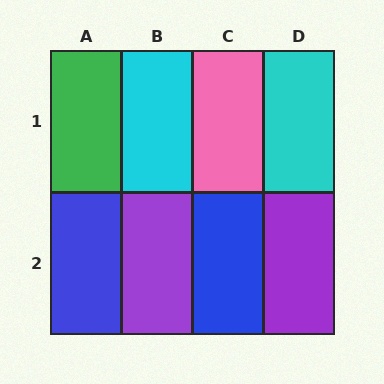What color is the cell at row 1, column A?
Green.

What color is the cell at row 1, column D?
Cyan.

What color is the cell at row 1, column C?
Pink.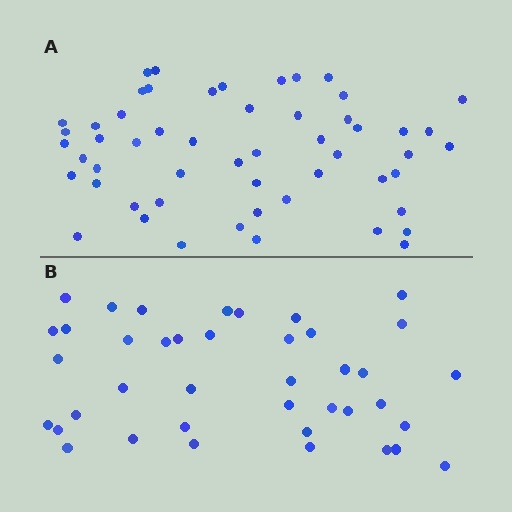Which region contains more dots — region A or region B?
Region A (the top region) has more dots.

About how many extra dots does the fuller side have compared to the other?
Region A has approximately 15 more dots than region B.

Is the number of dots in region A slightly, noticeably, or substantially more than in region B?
Region A has noticeably more, but not dramatically so. The ratio is roughly 1.4 to 1.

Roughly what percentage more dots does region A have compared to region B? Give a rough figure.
About 35% more.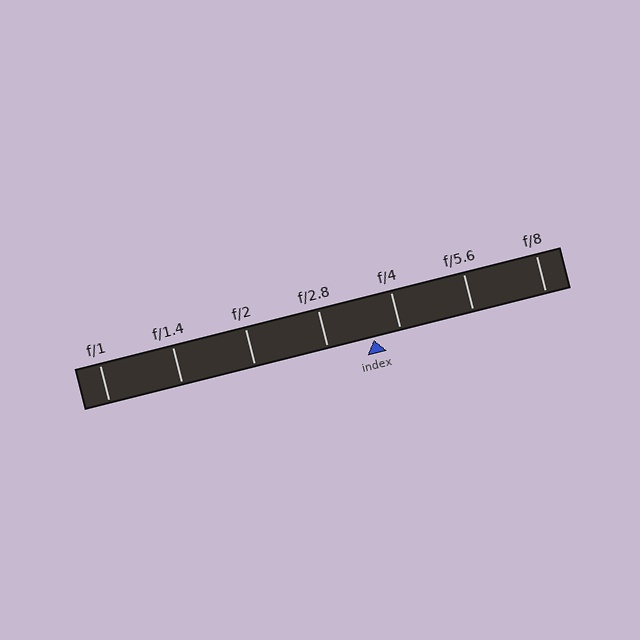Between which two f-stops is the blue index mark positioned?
The index mark is between f/2.8 and f/4.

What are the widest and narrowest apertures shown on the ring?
The widest aperture shown is f/1 and the narrowest is f/8.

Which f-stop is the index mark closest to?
The index mark is closest to f/4.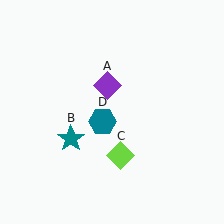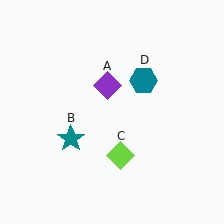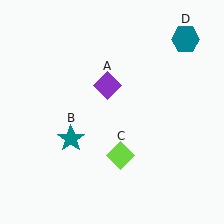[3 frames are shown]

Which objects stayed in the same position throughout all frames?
Purple diamond (object A) and teal star (object B) and lime diamond (object C) remained stationary.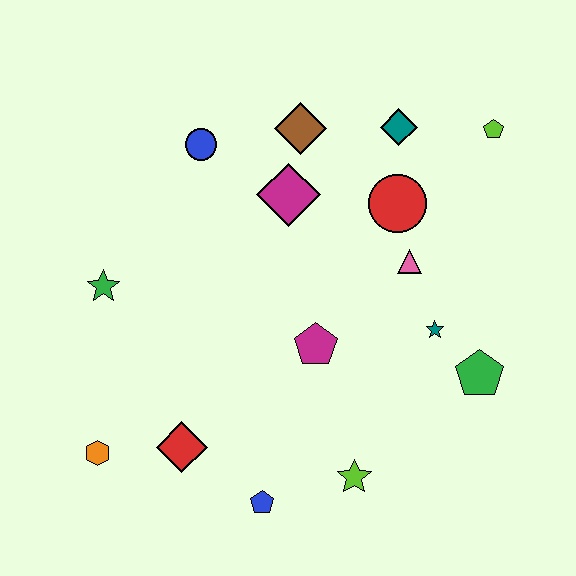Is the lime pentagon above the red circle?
Yes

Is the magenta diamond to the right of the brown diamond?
No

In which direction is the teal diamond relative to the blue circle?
The teal diamond is to the right of the blue circle.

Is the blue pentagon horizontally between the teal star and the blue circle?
Yes